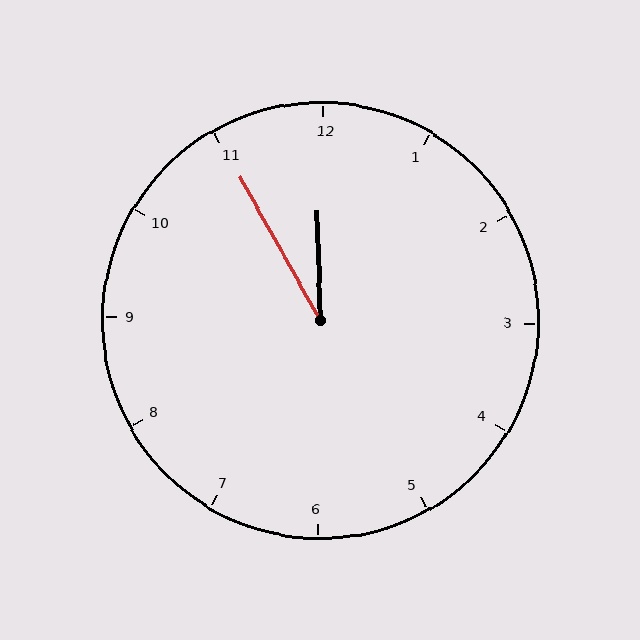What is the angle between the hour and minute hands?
Approximately 28 degrees.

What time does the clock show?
11:55.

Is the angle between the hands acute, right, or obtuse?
It is acute.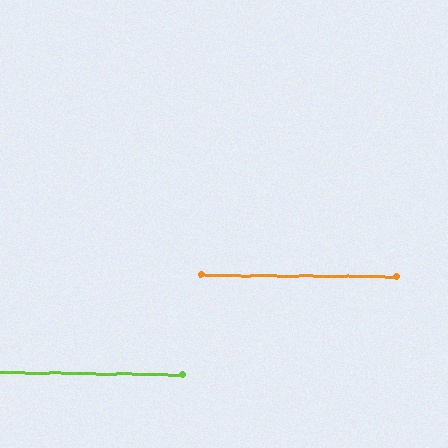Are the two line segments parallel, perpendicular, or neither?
Parallel — their directions differ by only 0.5°.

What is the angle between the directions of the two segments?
Approximately 0 degrees.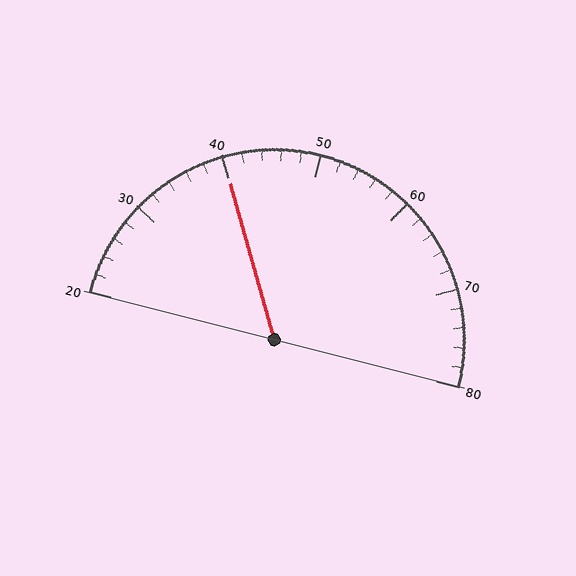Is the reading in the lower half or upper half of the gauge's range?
The reading is in the lower half of the range (20 to 80).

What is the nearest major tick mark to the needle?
The nearest major tick mark is 40.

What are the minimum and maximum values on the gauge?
The gauge ranges from 20 to 80.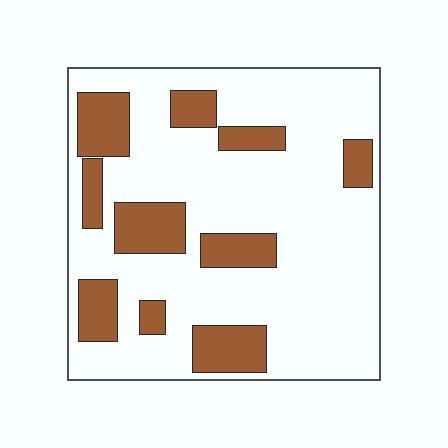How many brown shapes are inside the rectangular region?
10.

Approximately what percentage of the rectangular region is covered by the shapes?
Approximately 25%.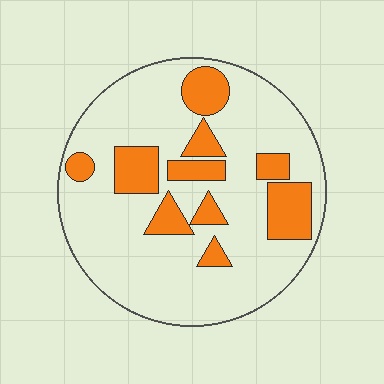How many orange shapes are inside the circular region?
10.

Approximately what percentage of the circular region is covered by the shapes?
Approximately 25%.